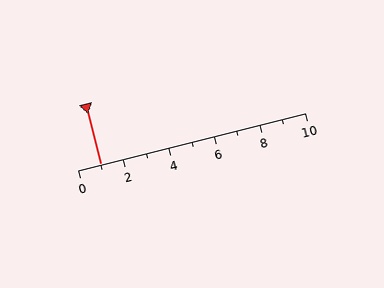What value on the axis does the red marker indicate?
The marker indicates approximately 1.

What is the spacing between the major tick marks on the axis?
The major ticks are spaced 2 apart.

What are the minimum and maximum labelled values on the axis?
The axis runs from 0 to 10.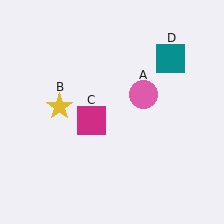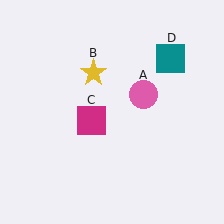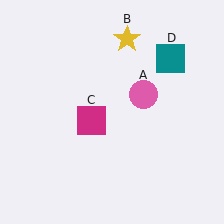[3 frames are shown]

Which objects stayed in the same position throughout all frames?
Pink circle (object A) and magenta square (object C) and teal square (object D) remained stationary.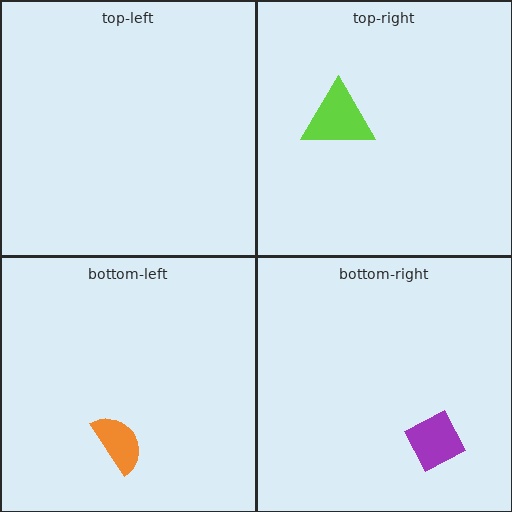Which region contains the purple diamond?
The bottom-right region.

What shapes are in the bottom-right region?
The purple diamond.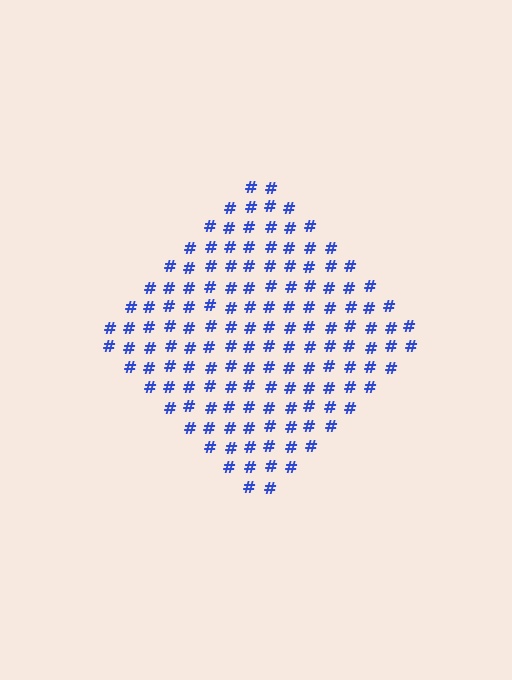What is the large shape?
The large shape is a diamond.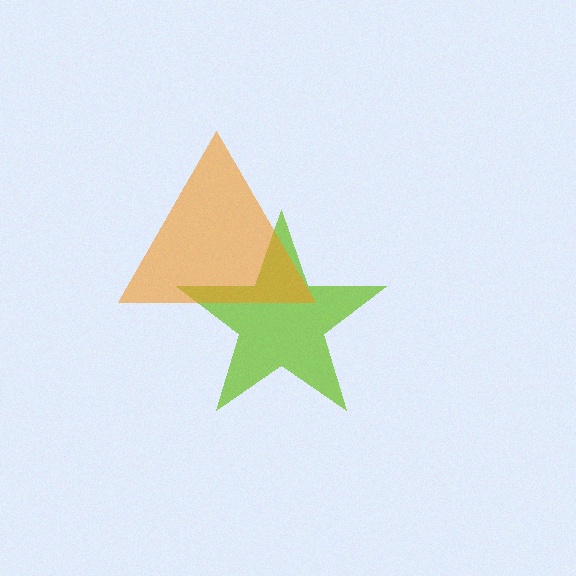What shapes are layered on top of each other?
The layered shapes are: a lime star, an orange triangle.